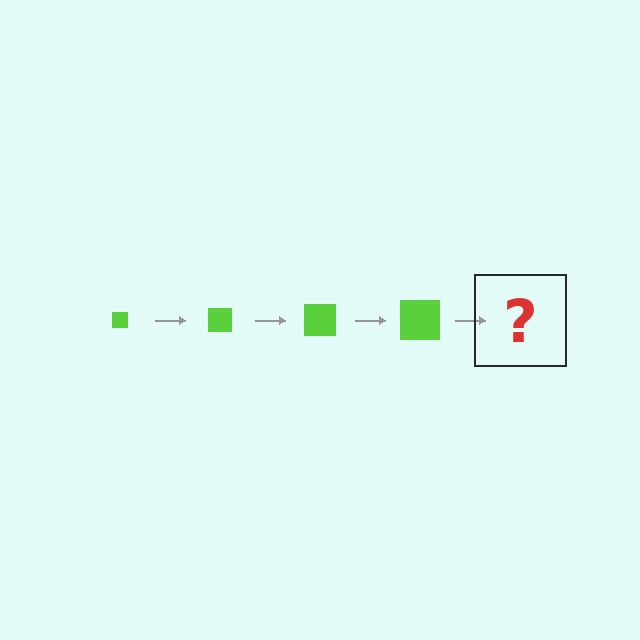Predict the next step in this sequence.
The next step is a lime square, larger than the previous one.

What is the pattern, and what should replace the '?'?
The pattern is that the square gets progressively larger each step. The '?' should be a lime square, larger than the previous one.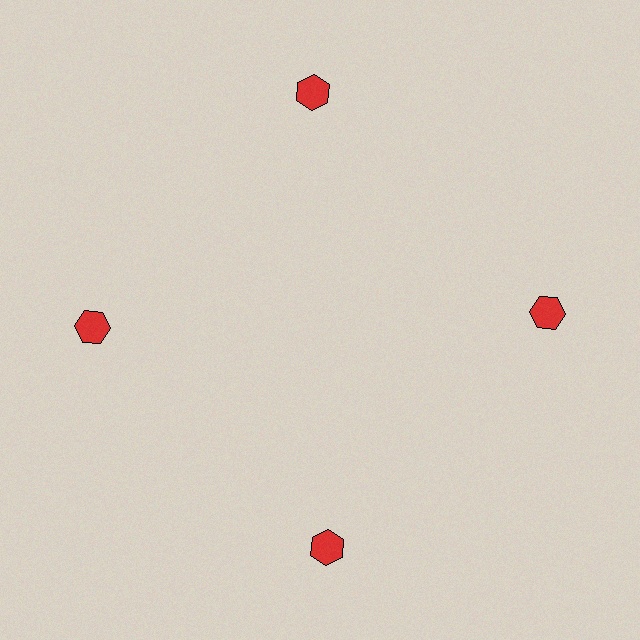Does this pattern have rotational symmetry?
Yes, this pattern has 4-fold rotational symmetry. It looks the same after rotating 90 degrees around the center.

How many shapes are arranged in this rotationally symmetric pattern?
There are 4 shapes, arranged in 4 groups of 1.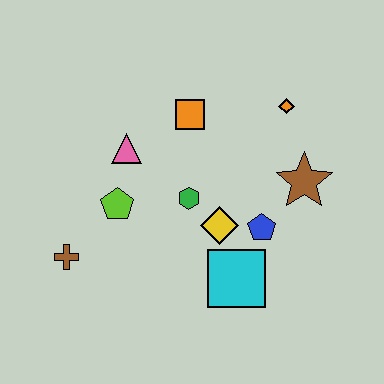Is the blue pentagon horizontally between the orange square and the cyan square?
No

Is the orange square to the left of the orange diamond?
Yes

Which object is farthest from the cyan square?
The orange diamond is farthest from the cyan square.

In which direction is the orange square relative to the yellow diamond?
The orange square is above the yellow diamond.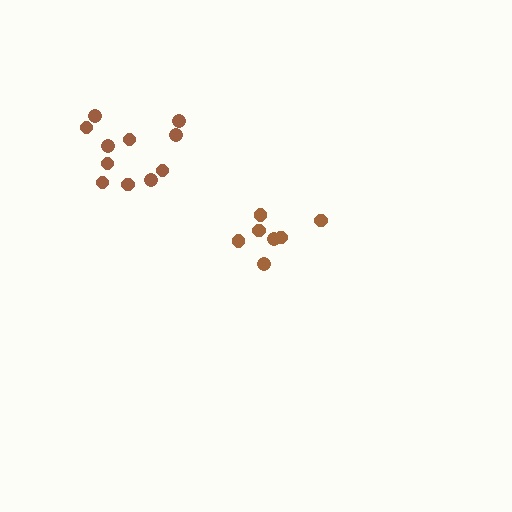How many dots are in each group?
Group 1: 7 dots, Group 2: 11 dots (18 total).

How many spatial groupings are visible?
There are 2 spatial groupings.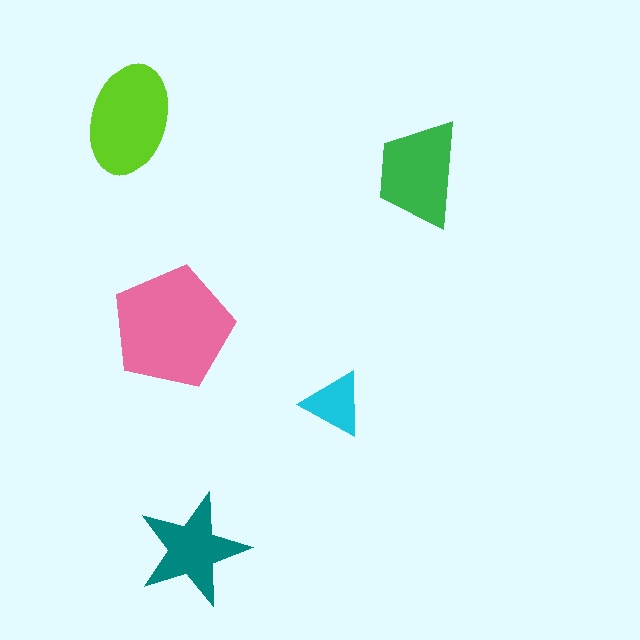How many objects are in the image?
There are 5 objects in the image.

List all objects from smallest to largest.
The cyan triangle, the teal star, the green trapezoid, the lime ellipse, the pink pentagon.